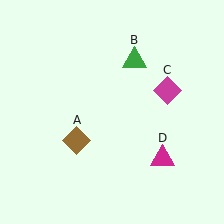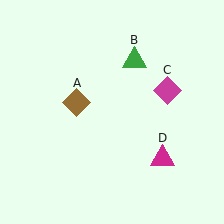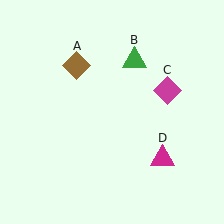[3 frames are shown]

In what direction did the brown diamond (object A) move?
The brown diamond (object A) moved up.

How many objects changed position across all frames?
1 object changed position: brown diamond (object A).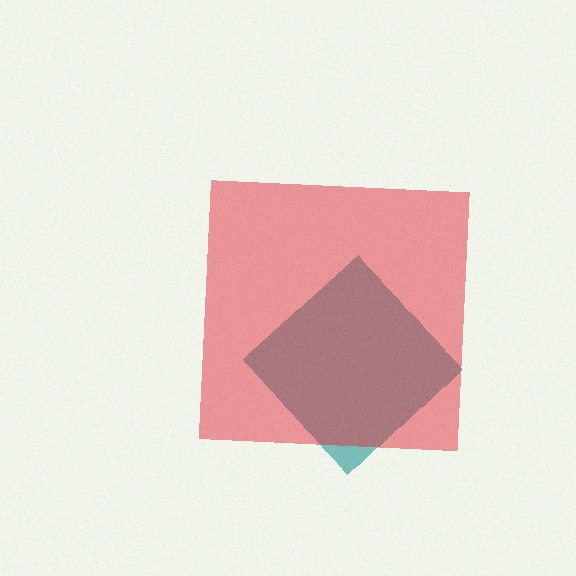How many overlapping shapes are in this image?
There are 2 overlapping shapes in the image.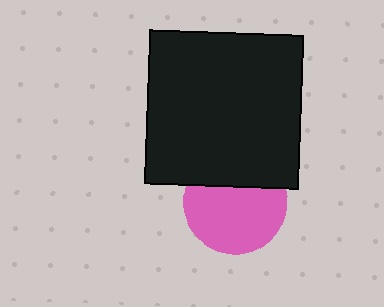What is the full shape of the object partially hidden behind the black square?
The partially hidden object is a pink circle.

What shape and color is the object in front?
The object in front is a black square.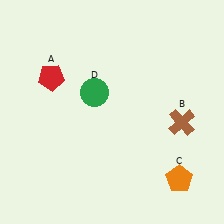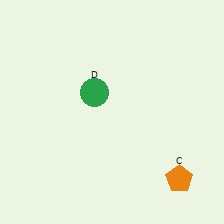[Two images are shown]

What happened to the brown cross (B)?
The brown cross (B) was removed in Image 2. It was in the bottom-right area of Image 1.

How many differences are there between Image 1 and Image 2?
There are 2 differences between the two images.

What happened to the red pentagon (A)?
The red pentagon (A) was removed in Image 2. It was in the top-left area of Image 1.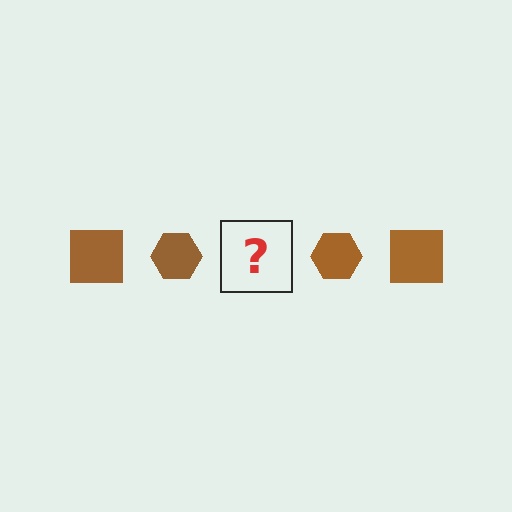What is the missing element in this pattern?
The missing element is a brown square.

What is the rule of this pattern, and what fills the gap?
The rule is that the pattern cycles through square, hexagon shapes in brown. The gap should be filled with a brown square.